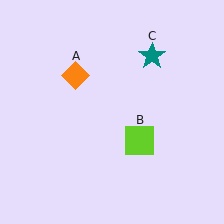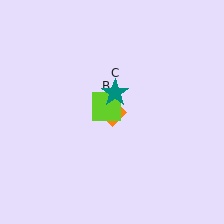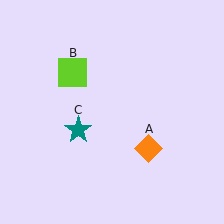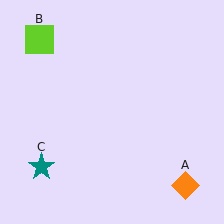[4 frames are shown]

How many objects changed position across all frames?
3 objects changed position: orange diamond (object A), lime square (object B), teal star (object C).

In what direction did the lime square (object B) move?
The lime square (object B) moved up and to the left.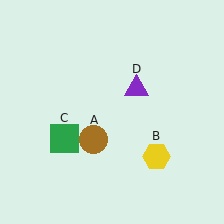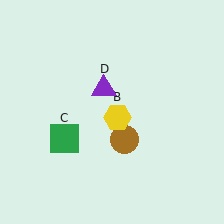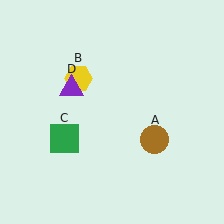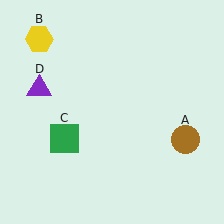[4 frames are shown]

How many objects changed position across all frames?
3 objects changed position: brown circle (object A), yellow hexagon (object B), purple triangle (object D).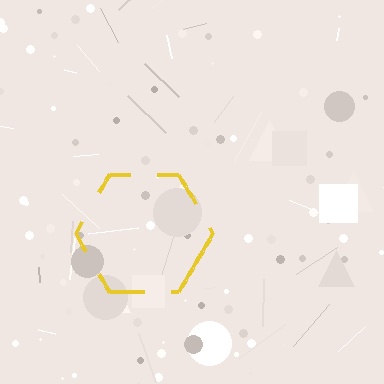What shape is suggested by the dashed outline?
The dashed outline suggests a hexagon.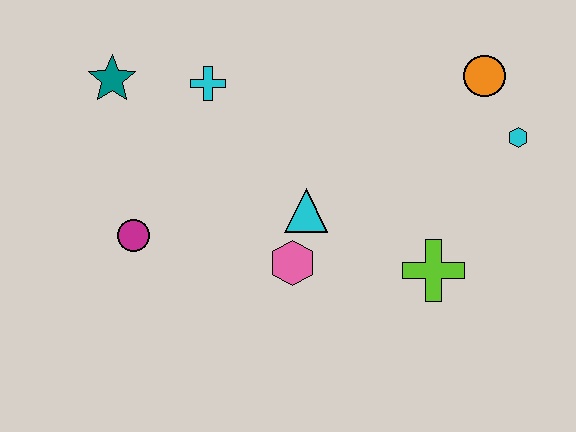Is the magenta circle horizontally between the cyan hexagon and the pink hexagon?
No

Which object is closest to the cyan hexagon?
The orange circle is closest to the cyan hexagon.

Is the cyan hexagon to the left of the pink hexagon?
No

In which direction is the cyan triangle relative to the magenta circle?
The cyan triangle is to the right of the magenta circle.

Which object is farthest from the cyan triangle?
The teal star is farthest from the cyan triangle.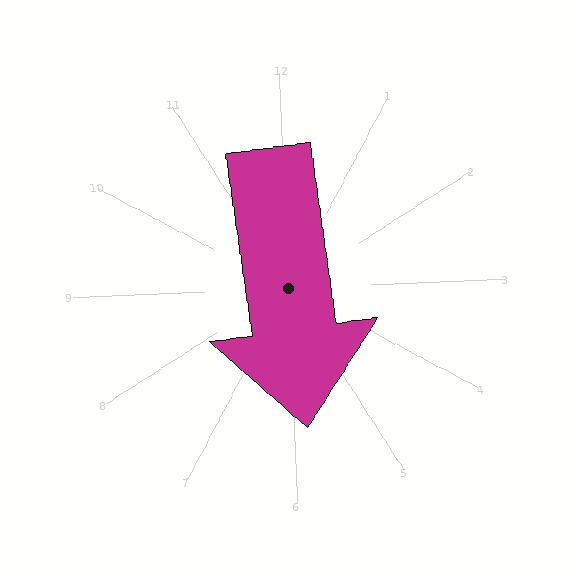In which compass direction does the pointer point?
South.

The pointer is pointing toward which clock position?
Roughly 6 o'clock.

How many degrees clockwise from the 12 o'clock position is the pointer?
Approximately 174 degrees.